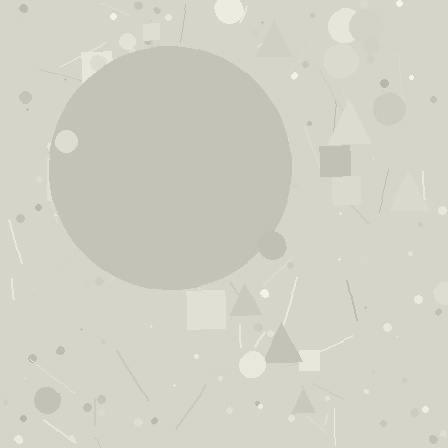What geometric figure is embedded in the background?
A circle is embedded in the background.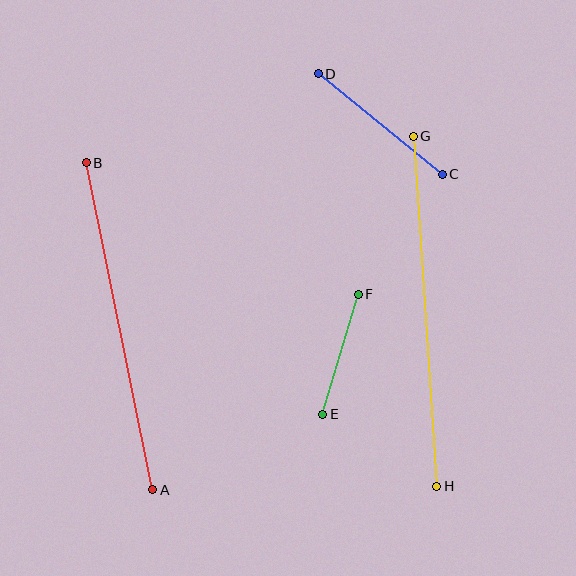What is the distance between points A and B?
The distance is approximately 334 pixels.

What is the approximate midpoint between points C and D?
The midpoint is at approximately (380, 124) pixels.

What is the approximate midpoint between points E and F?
The midpoint is at approximately (341, 354) pixels.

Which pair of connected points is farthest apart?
Points G and H are farthest apart.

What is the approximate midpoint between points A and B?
The midpoint is at approximately (120, 326) pixels.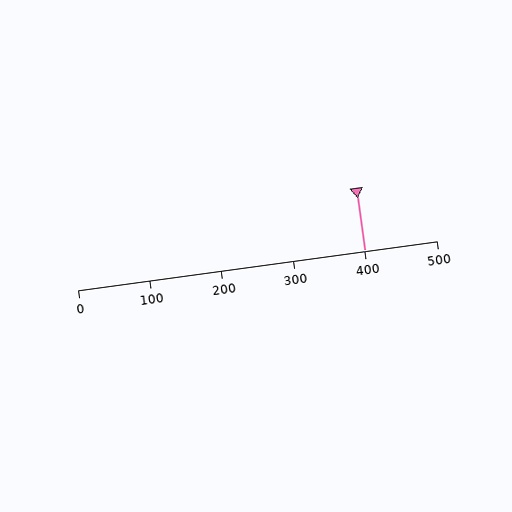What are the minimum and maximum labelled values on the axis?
The axis runs from 0 to 500.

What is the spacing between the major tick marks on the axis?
The major ticks are spaced 100 apart.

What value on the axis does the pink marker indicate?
The marker indicates approximately 400.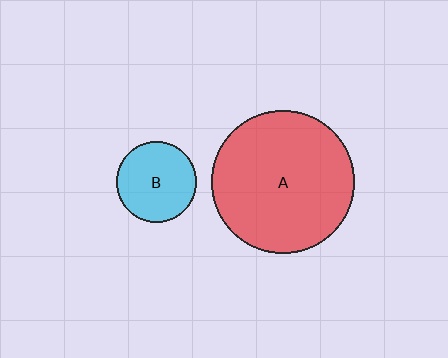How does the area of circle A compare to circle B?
Approximately 3.2 times.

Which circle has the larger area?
Circle A (red).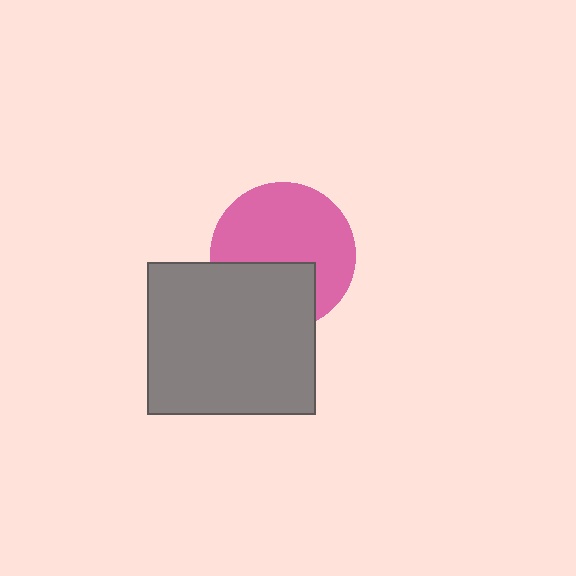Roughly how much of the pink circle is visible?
Most of it is visible (roughly 65%).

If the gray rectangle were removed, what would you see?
You would see the complete pink circle.